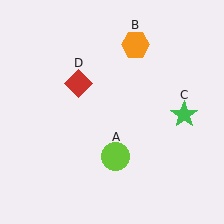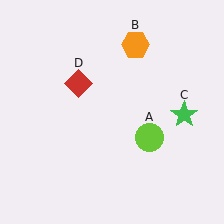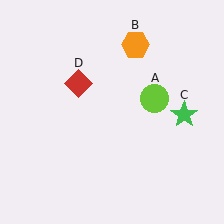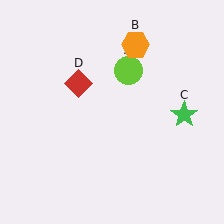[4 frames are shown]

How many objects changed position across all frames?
1 object changed position: lime circle (object A).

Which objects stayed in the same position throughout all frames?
Orange hexagon (object B) and green star (object C) and red diamond (object D) remained stationary.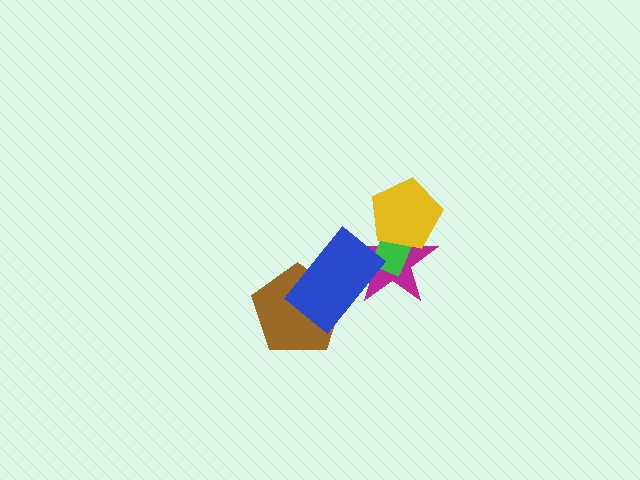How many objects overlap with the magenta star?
3 objects overlap with the magenta star.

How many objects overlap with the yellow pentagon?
2 objects overlap with the yellow pentagon.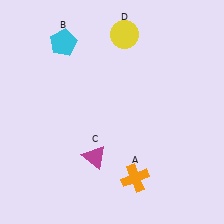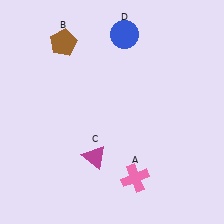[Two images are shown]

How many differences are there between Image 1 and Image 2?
There are 3 differences between the two images.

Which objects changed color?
A changed from orange to pink. B changed from cyan to brown. D changed from yellow to blue.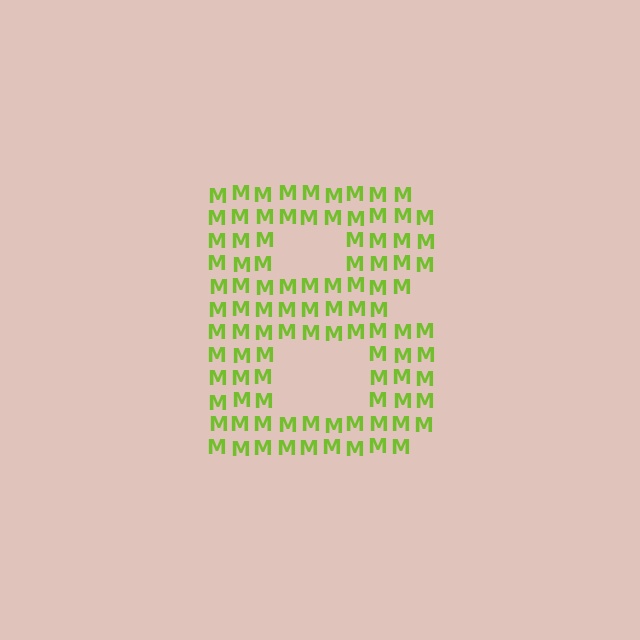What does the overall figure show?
The overall figure shows the letter B.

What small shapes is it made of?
It is made of small letter M's.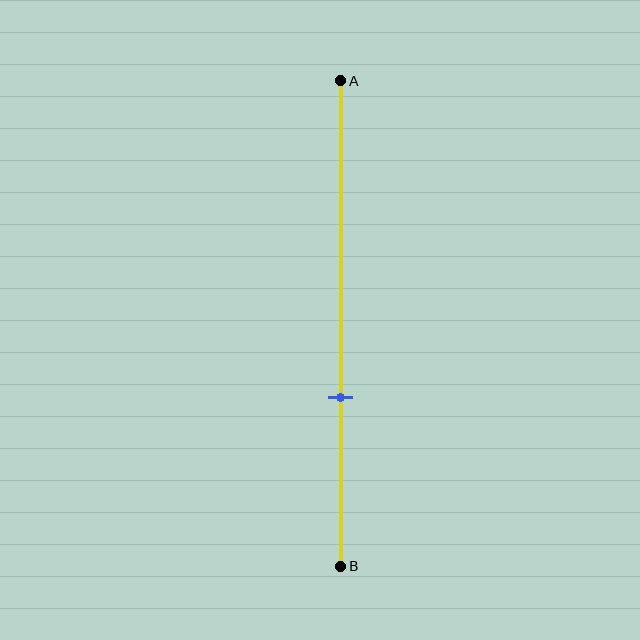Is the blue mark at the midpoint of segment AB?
No, the mark is at about 65% from A, not at the 50% midpoint.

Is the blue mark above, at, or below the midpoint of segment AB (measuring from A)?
The blue mark is below the midpoint of segment AB.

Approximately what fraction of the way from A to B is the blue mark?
The blue mark is approximately 65% of the way from A to B.